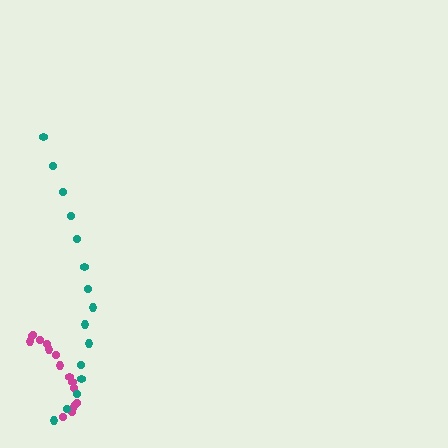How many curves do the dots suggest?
There are 2 distinct paths.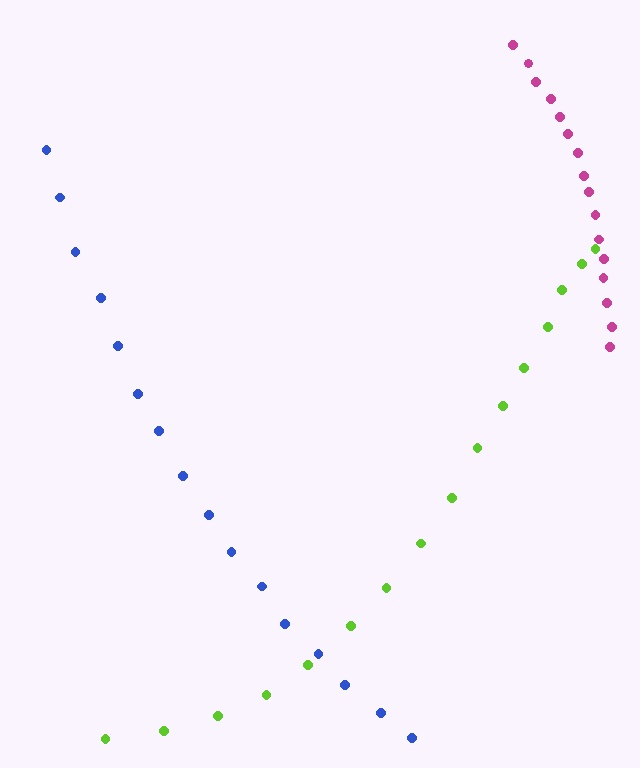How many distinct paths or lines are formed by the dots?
There are 3 distinct paths.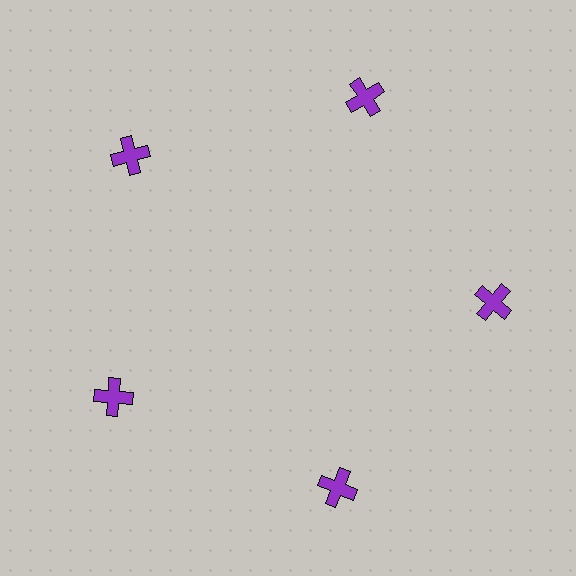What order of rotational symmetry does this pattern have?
This pattern has 5-fold rotational symmetry.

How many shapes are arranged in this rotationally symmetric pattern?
There are 5 shapes, arranged in 5 groups of 1.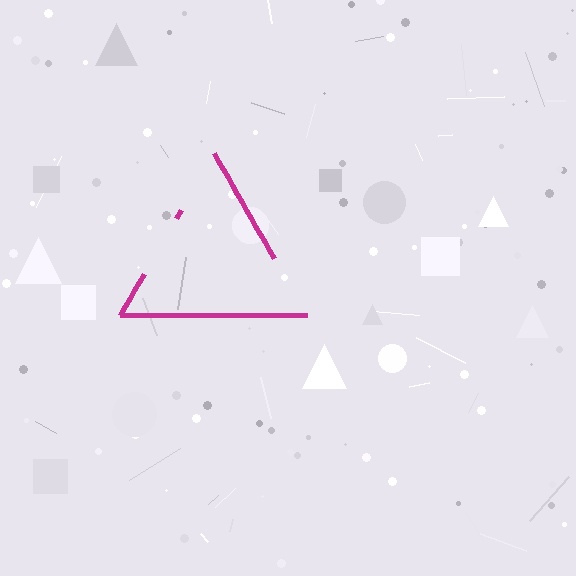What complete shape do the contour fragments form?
The contour fragments form a triangle.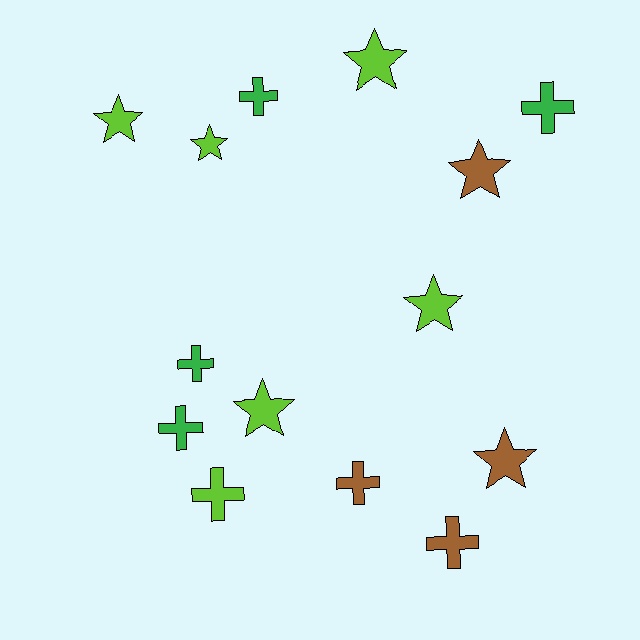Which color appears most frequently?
Lime, with 6 objects.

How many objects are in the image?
There are 14 objects.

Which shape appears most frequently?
Cross, with 7 objects.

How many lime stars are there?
There are 5 lime stars.